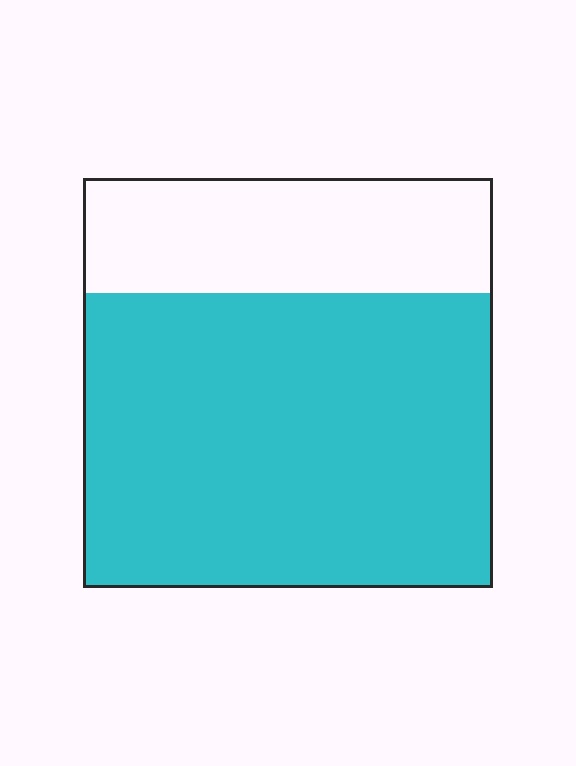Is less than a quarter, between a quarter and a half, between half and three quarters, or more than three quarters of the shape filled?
Between half and three quarters.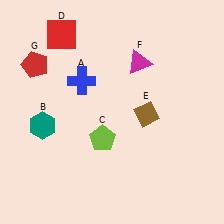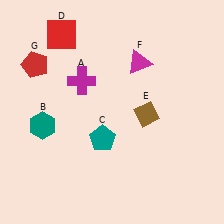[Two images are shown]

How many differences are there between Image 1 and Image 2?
There are 2 differences between the two images.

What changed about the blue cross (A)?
In Image 1, A is blue. In Image 2, it changed to magenta.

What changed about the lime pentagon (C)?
In Image 1, C is lime. In Image 2, it changed to teal.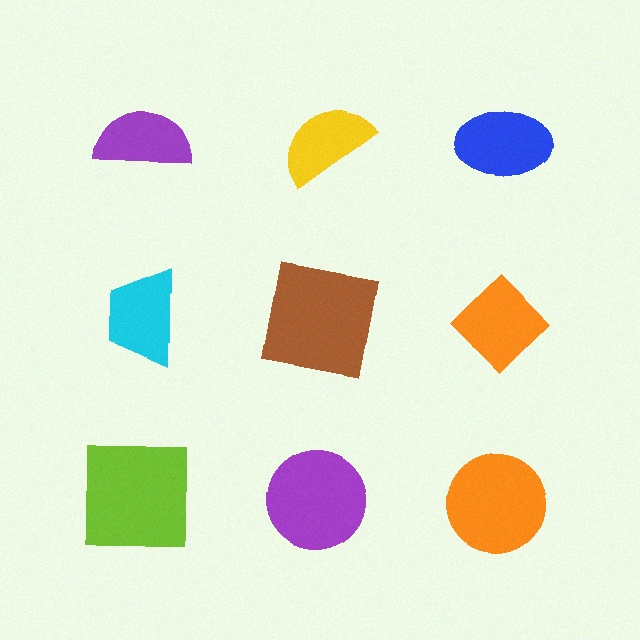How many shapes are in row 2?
3 shapes.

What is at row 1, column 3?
A blue ellipse.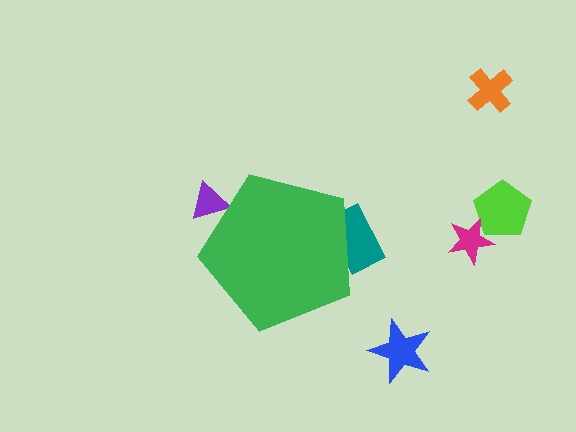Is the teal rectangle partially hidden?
Yes, the teal rectangle is partially hidden behind the green pentagon.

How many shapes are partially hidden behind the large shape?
2 shapes are partially hidden.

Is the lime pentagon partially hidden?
No, the lime pentagon is fully visible.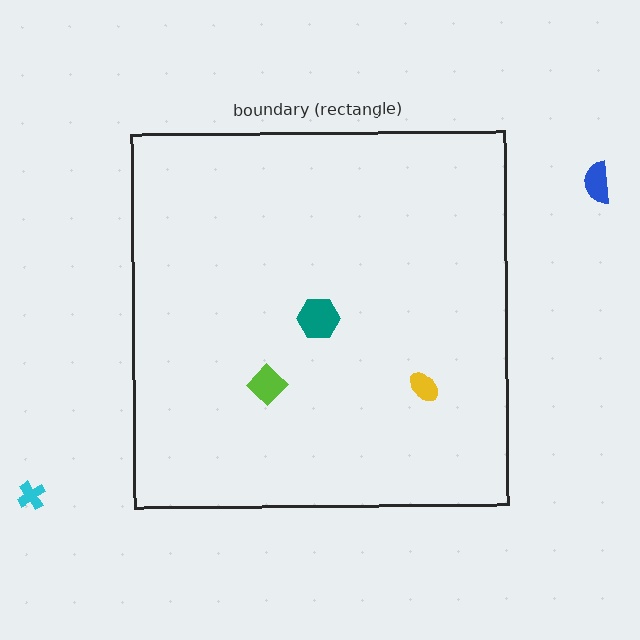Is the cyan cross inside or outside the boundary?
Outside.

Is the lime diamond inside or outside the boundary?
Inside.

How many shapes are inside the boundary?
3 inside, 2 outside.